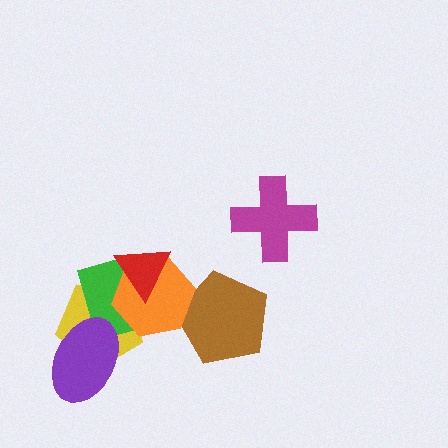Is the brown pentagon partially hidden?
Yes, it is partially covered by another shape.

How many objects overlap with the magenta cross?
0 objects overlap with the magenta cross.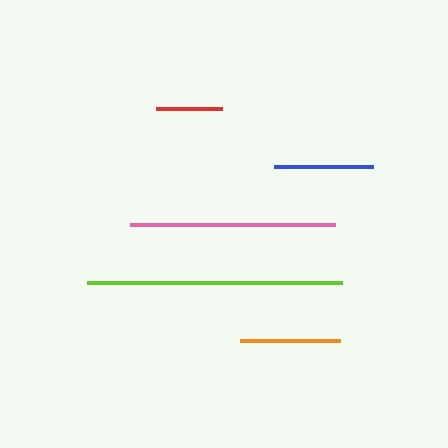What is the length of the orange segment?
The orange segment is approximately 100 pixels long.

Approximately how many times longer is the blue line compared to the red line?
The blue line is approximately 1.5 times the length of the red line.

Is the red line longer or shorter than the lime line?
The lime line is longer than the red line.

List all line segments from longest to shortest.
From longest to shortest: lime, pink, orange, blue, red.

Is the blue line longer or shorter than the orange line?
The orange line is longer than the blue line.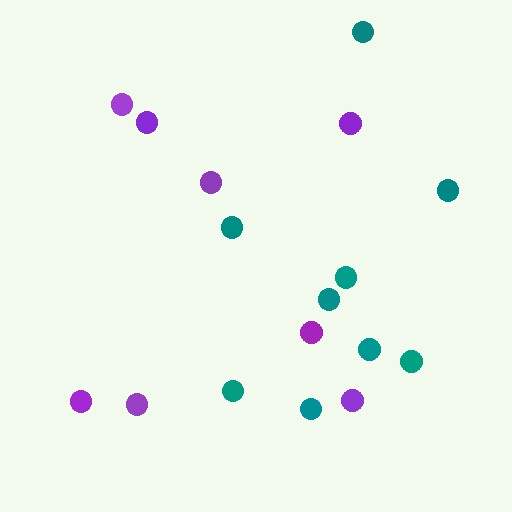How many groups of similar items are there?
There are 2 groups: one group of teal circles (9) and one group of purple circles (8).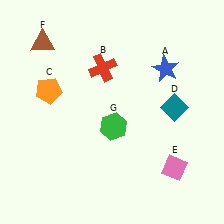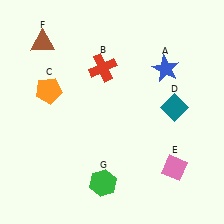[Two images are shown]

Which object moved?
The green hexagon (G) moved down.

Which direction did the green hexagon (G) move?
The green hexagon (G) moved down.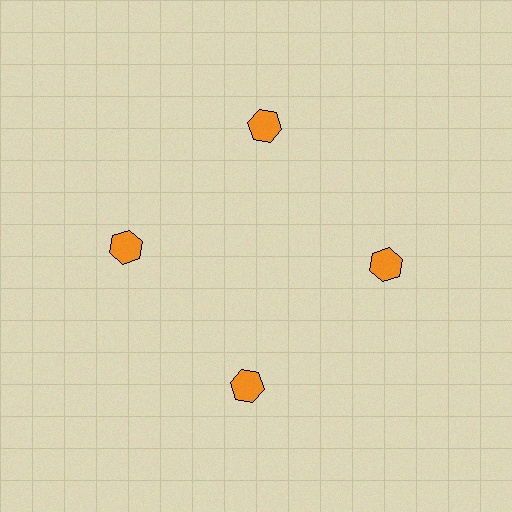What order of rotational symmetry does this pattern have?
This pattern has 4-fold rotational symmetry.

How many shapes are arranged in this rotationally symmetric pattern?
There are 4 shapes, arranged in 4 groups of 1.